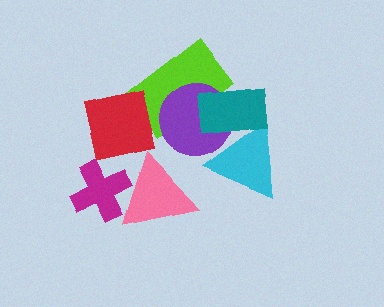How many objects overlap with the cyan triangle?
2 objects overlap with the cyan triangle.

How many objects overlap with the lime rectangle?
2 objects overlap with the lime rectangle.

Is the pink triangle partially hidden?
Yes, it is partially covered by another shape.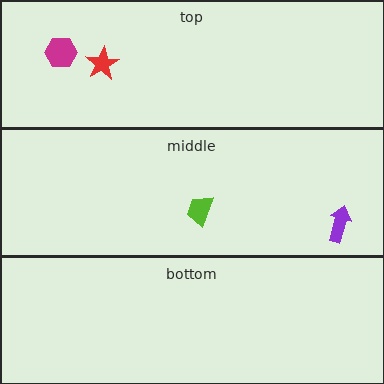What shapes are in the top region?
The magenta hexagon, the red star.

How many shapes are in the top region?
2.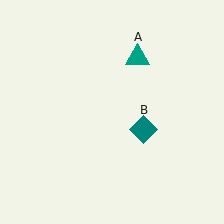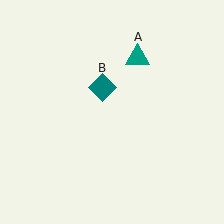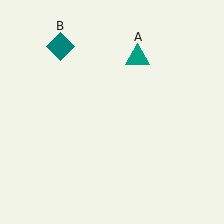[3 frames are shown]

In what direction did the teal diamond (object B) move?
The teal diamond (object B) moved up and to the left.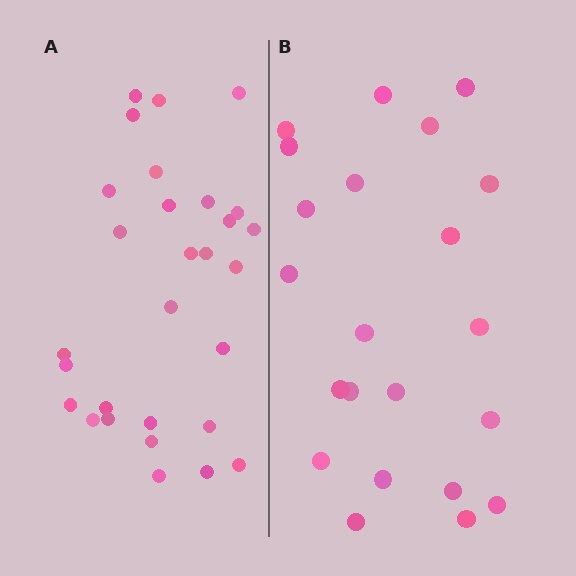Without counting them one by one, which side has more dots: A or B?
Region A (the left region) has more dots.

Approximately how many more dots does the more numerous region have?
Region A has roughly 8 or so more dots than region B.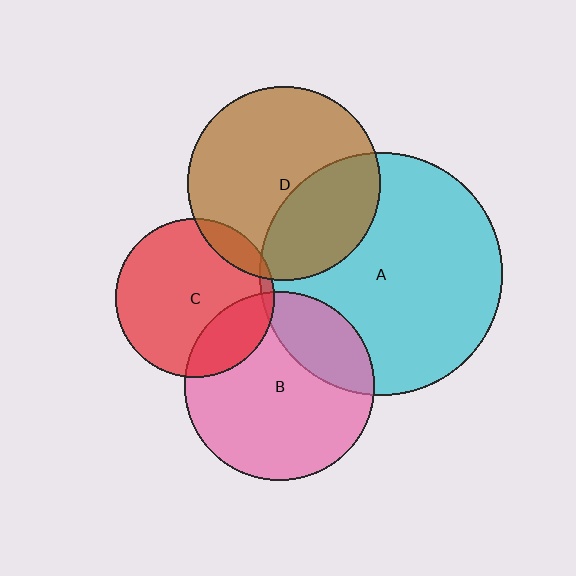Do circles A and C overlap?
Yes.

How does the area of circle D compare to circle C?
Approximately 1.5 times.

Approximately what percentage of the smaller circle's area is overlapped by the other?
Approximately 5%.